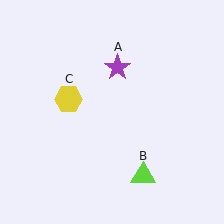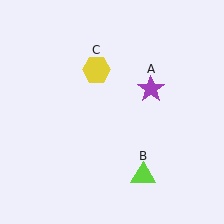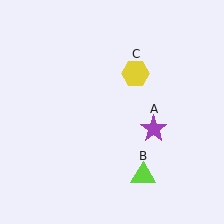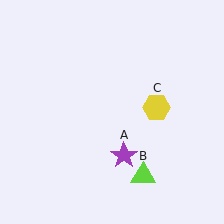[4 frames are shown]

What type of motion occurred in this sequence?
The purple star (object A), yellow hexagon (object C) rotated clockwise around the center of the scene.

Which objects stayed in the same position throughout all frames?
Lime triangle (object B) remained stationary.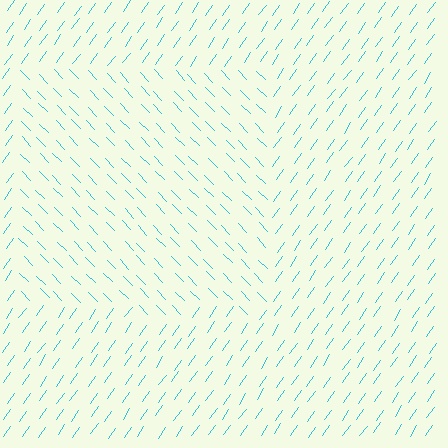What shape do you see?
I see a rectangle.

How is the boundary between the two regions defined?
The boundary is defined purely by a change in line orientation (approximately 79 degrees difference). All lines are the same color and thickness.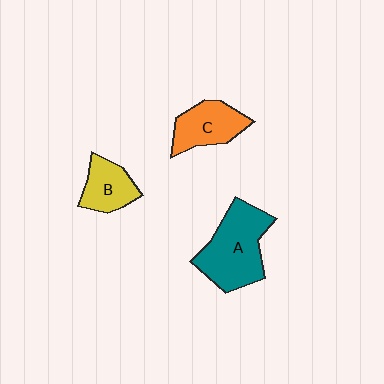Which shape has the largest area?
Shape A (teal).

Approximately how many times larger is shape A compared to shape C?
Approximately 1.6 times.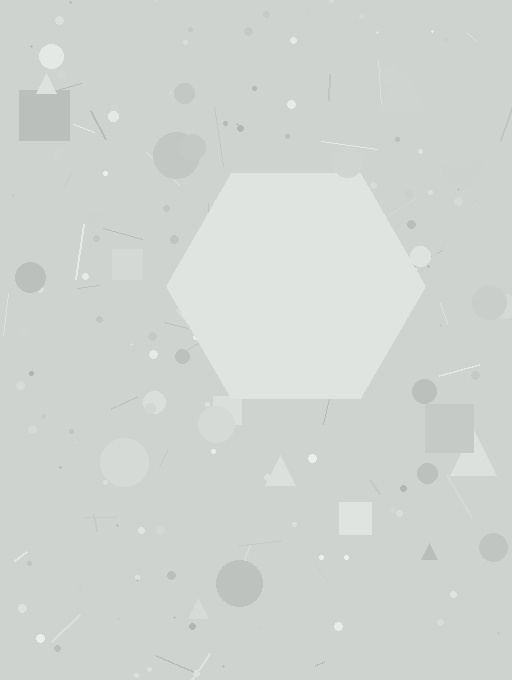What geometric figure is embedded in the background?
A hexagon is embedded in the background.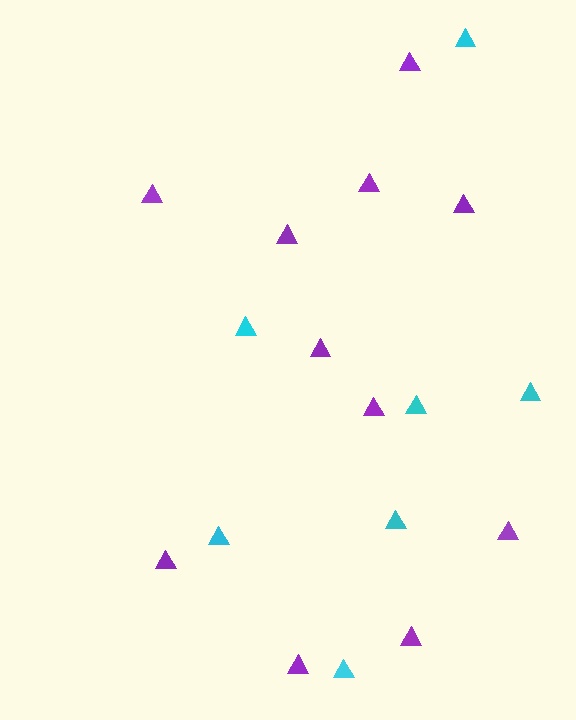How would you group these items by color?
There are 2 groups: one group of cyan triangles (7) and one group of purple triangles (11).